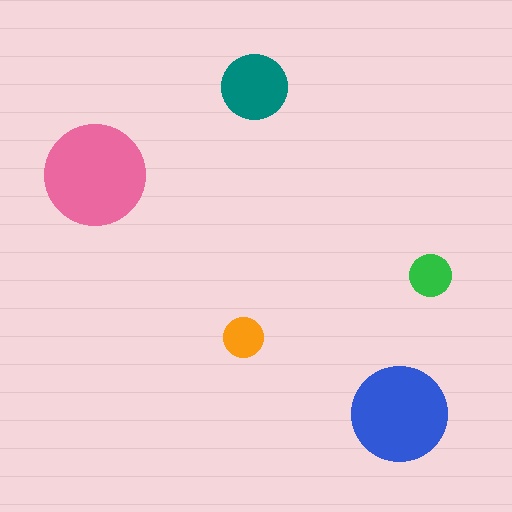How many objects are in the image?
There are 5 objects in the image.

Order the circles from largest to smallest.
the pink one, the blue one, the teal one, the green one, the orange one.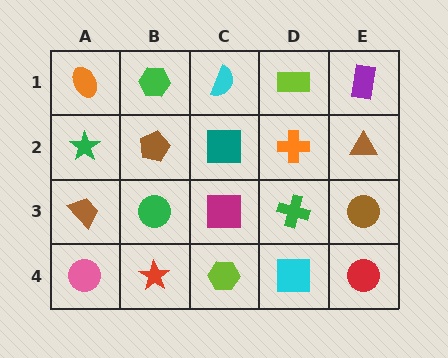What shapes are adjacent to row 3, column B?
A brown pentagon (row 2, column B), a red star (row 4, column B), a brown trapezoid (row 3, column A), a magenta square (row 3, column C).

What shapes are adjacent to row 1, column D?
An orange cross (row 2, column D), a cyan semicircle (row 1, column C), a purple rectangle (row 1, column E).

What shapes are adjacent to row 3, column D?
An orange cross (row 2, column D), a cyan square (row 4, column D), a magenta square (row 3, column C), a brown circle (row 3, column E).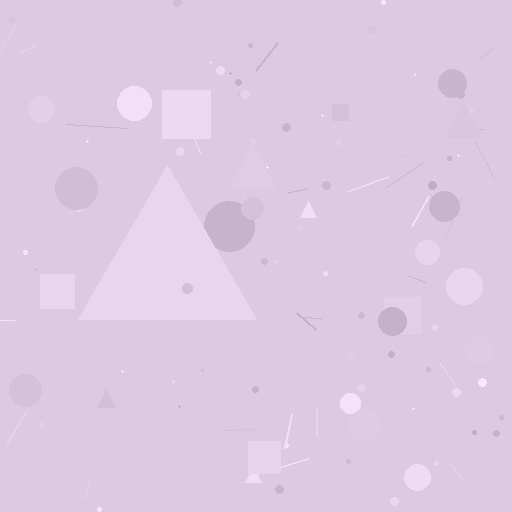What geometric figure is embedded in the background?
A triangle is embedded in the background.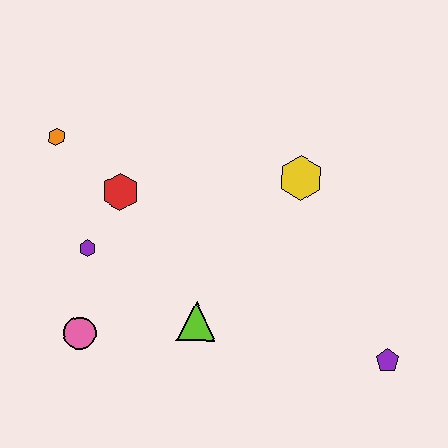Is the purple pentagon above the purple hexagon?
No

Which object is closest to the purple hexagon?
The red hexagon is closest to the purple hexagon.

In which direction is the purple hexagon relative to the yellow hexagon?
The purple hexagon is to the left of the yellow hexagon.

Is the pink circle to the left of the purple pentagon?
Yes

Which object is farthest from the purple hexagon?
The purple pentagon is farthest from the purple hexagon.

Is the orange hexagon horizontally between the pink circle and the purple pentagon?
No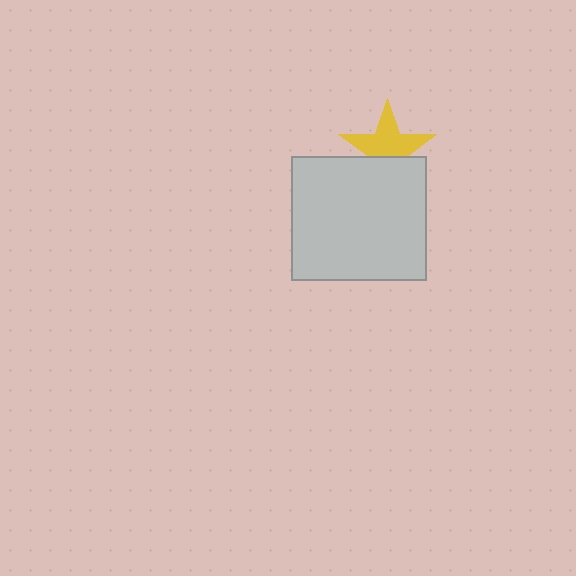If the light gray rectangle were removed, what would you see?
You would see the complete yellow star.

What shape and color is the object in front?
The object in front is a light gray rectangle.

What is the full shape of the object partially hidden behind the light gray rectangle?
The partially hidden object is a yellow star.